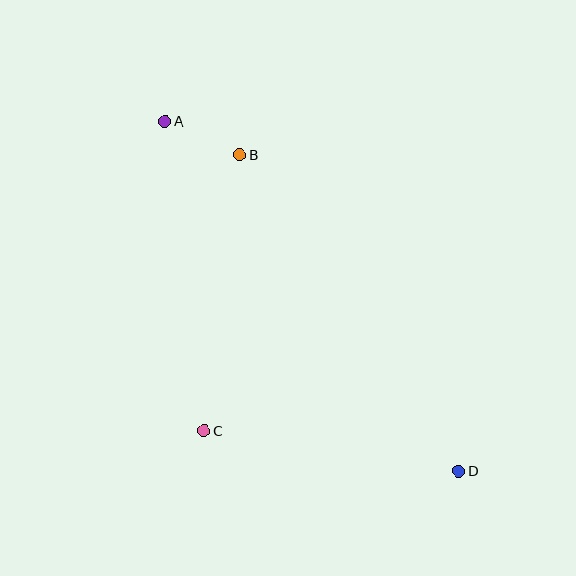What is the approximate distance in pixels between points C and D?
The distance between C and D is approximately 258 pixels.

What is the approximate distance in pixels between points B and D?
The distance between B and D is approximately 385 pixels.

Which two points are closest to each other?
Points A and B are closest to each other.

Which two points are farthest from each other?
Points A and D are farthest from each other.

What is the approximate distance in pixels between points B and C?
The distance between B and C is approximately 279 pixels.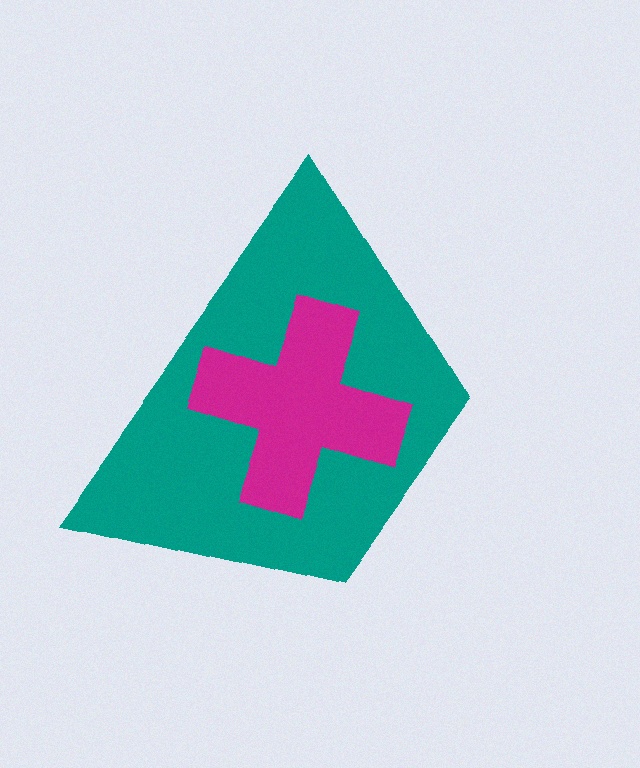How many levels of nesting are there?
2.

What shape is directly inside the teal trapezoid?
The magenta cross.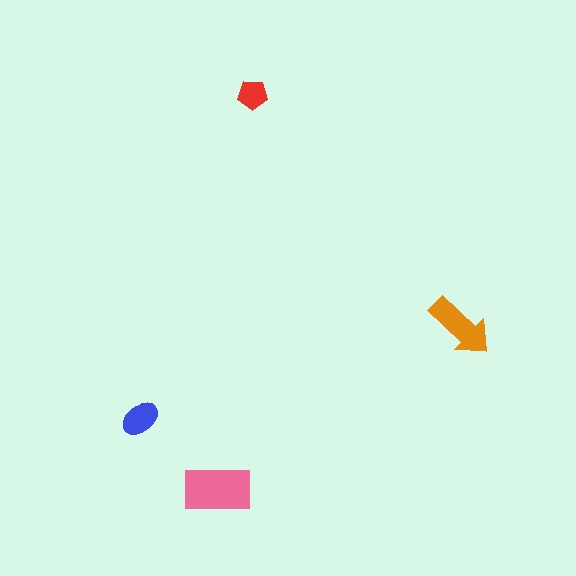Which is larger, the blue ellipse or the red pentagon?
The blue ellipse.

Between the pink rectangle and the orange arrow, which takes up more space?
The pink rectangle.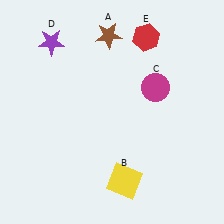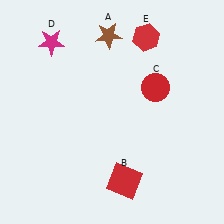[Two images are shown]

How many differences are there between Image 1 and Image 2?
There are 3 differences between the two images.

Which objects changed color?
B changed from yellow to red. C changed from magenta to red. D changed from purple to magenta.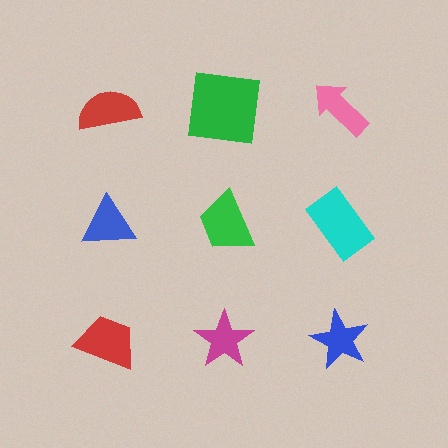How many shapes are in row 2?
3 shapes.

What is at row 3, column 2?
A magenta star.